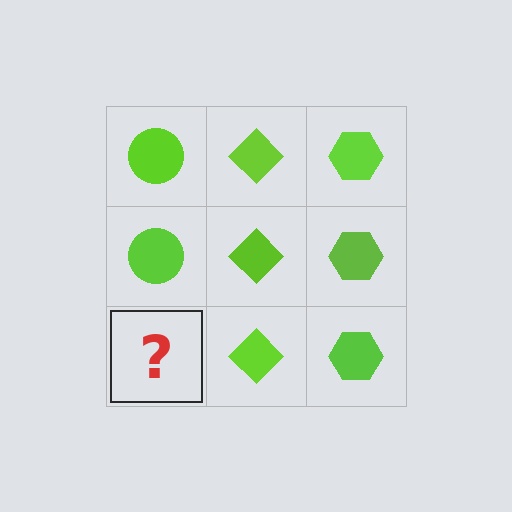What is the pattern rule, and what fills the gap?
The rule is that each column has a consistent shape. The gap should be filled with a lime circle.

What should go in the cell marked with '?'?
The missing cell should contain a lime circle.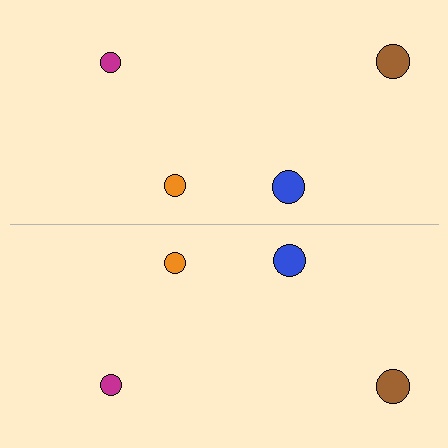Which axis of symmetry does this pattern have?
The pattern has a horizontal axis of symmetry running through the center of the image.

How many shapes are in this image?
There are 8 shapes in this image.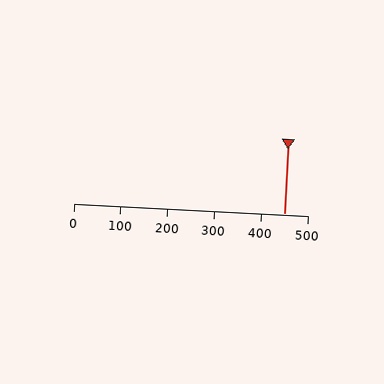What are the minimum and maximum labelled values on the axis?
The axis runs from 0 to 500.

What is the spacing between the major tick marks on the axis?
The major ticks are spaced 100 apart.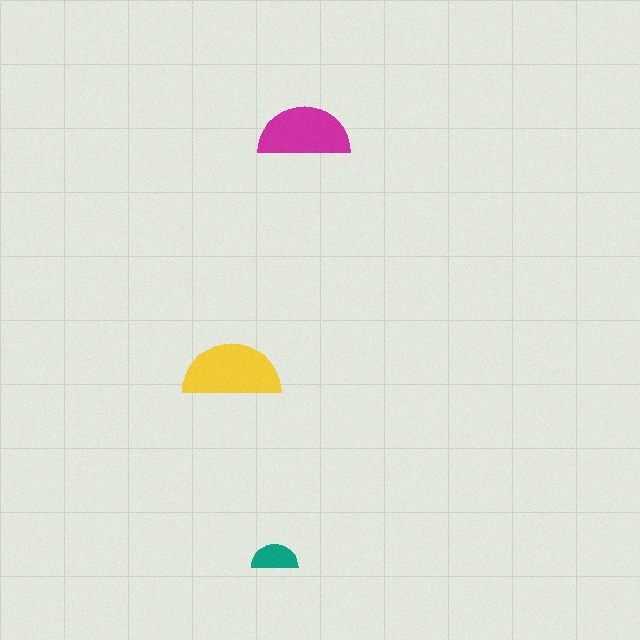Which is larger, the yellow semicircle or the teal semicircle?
The yellow one.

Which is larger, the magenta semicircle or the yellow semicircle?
The yellow one.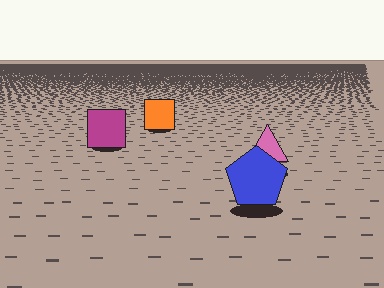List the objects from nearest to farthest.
From nearest to farthest: the blue pentagon, the pink triangle, the magenta square, the orange square.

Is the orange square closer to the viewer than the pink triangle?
No. The pink triangle is closer — you can tell from the texture gradient: the ground texture is coarser near it.